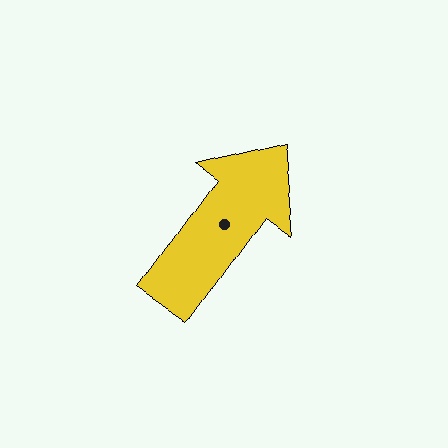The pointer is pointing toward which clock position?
Roughly 1 o'clock.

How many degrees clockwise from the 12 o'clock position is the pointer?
Approximately 36 degrees.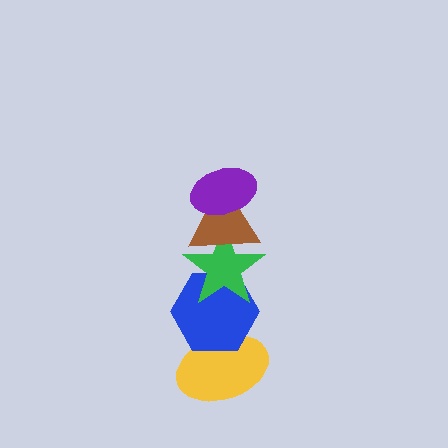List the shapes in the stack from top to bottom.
From top to bottom: the purple ellipse, the brown triangle, the green star, the blue hexagon, the yellow ellipse.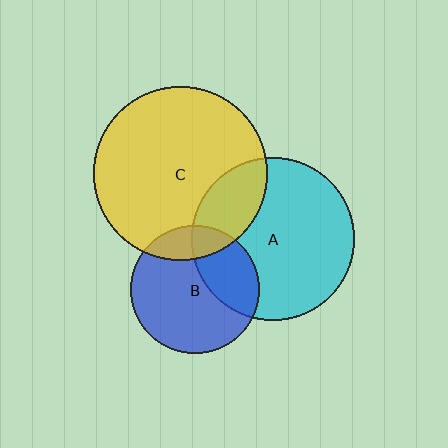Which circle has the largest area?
Circle C (yellow).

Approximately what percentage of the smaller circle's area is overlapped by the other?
Approximately 30%.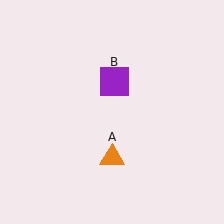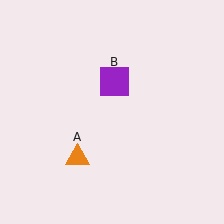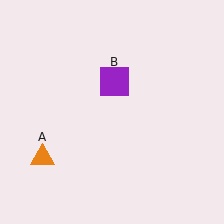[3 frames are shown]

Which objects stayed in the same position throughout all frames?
Purple square (object B) remained stationary.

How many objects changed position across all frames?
1 object changed position: orange triangle (object A).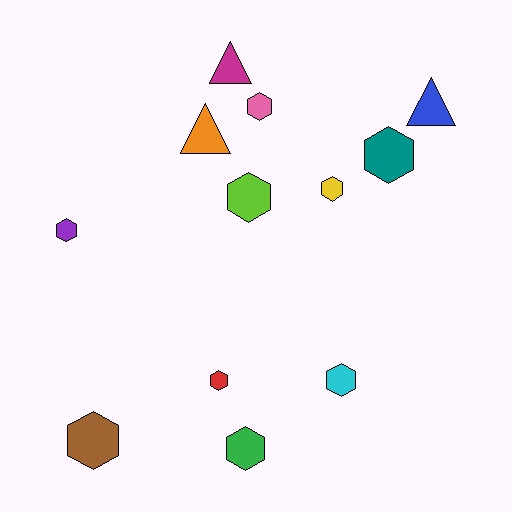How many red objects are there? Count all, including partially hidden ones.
There is 1 red object.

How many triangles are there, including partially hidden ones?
There are 3 triangles.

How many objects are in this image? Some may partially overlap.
There are 12 objects.